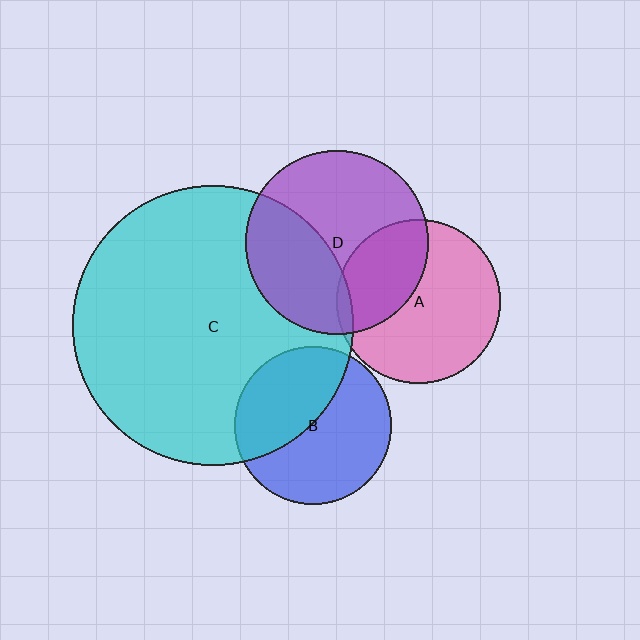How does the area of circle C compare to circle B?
Approximately 3.2 times.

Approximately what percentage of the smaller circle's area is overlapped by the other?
Approximately 5%.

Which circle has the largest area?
Circle C (cyan).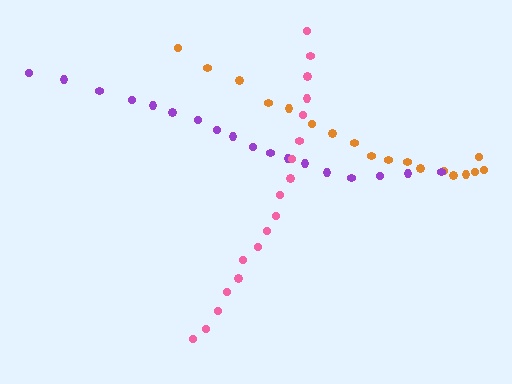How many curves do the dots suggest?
There are 3 distinct paths.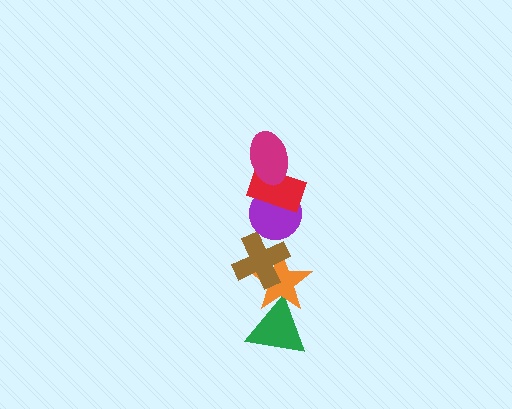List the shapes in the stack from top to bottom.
From top to bottom: the magenta ellipse, the red rectangle, the purple circle, the brown cross, the orange star, the green triangle.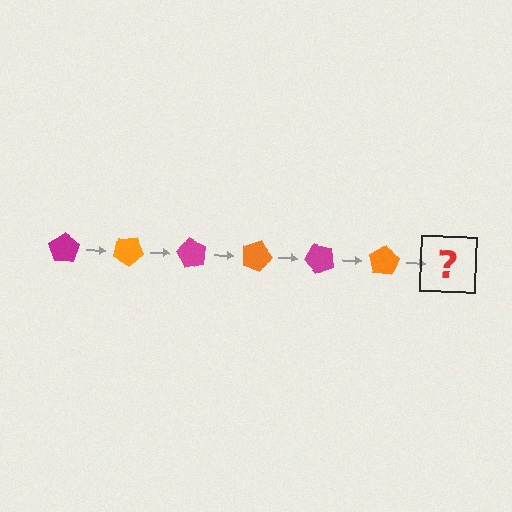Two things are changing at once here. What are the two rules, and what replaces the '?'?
The two rules are that it rotates 30 degrees each step and the color cycles through magenta and orange. The '?' should be a magenta pentagon, rotated 180 degrees from the start.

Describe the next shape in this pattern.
It should be a magenta pentagon, rotated 180 degrees from the start.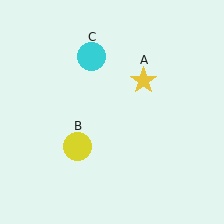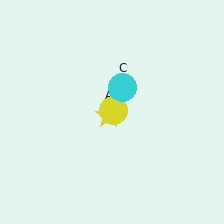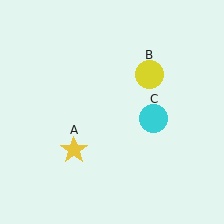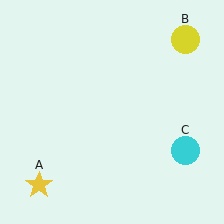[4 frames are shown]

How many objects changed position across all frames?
3 objects changed position: yellow star (object A), yellow circle (object B), cyan circle (object C).